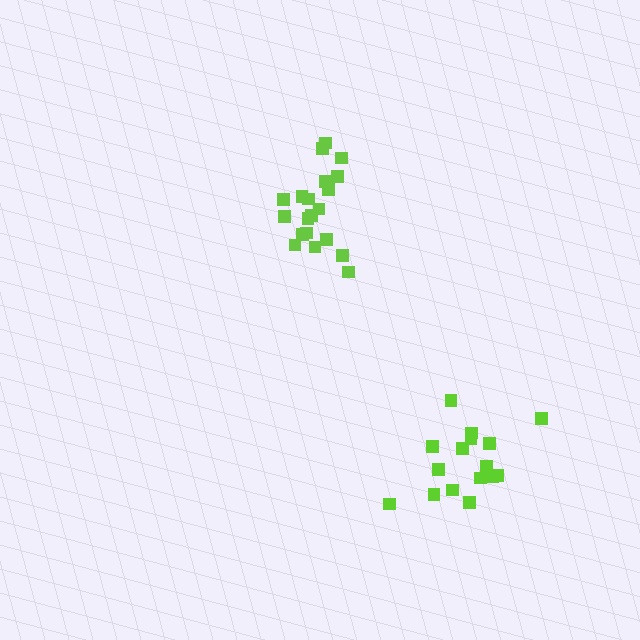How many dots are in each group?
Group 1: 20 dots, Group 2: 16 dots (36 total).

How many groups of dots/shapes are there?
There are 2 groups.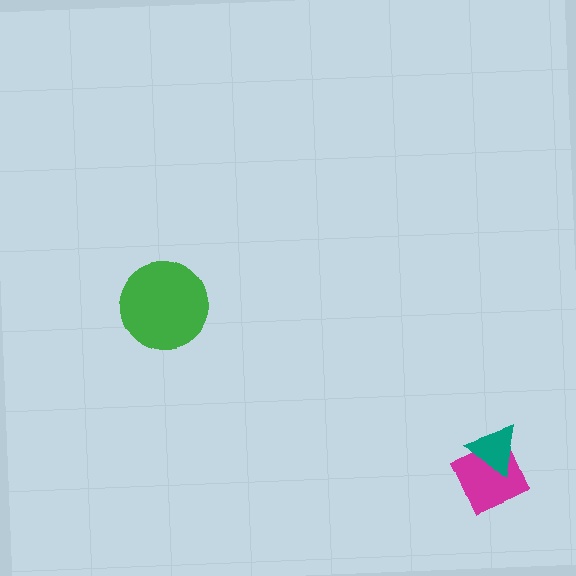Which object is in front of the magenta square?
The teal triangle is in front of the magenta square.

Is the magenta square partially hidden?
Yes, it is partially covered by another shape.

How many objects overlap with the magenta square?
1 object overlaps with the magenta square.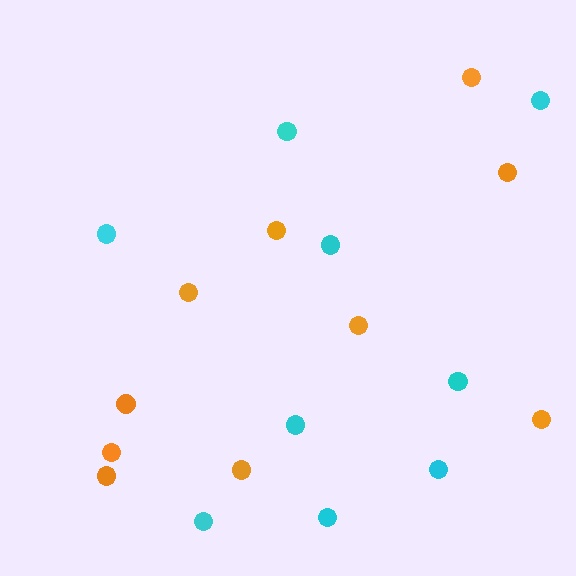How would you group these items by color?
There are 2 groups: one group of orange circles (10) and one group of cyan circles (9).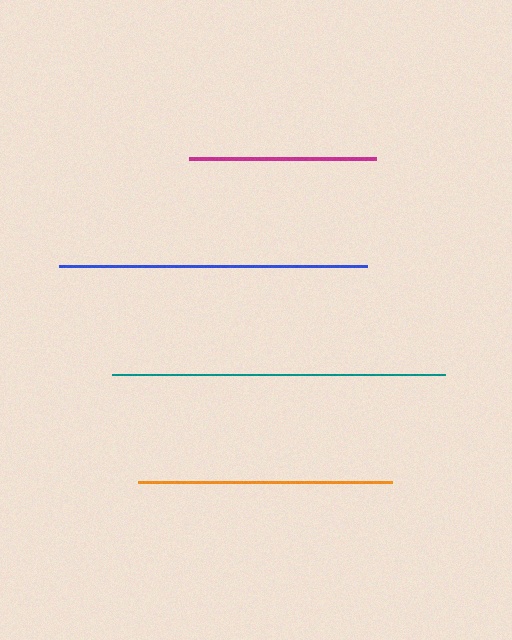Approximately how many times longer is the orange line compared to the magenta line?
The orange line is approximately 1.4 times the length of the magenta line.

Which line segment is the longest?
The teal line is the longest at approximately 333 pixels.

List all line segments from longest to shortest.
From longest to shortest: teal, blue, orange, magenta.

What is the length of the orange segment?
The orange segment is approximately 254 pixels long.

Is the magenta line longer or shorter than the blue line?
The blue line is longer than the magenta line.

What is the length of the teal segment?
The teal segment is approximately 333 pixels long.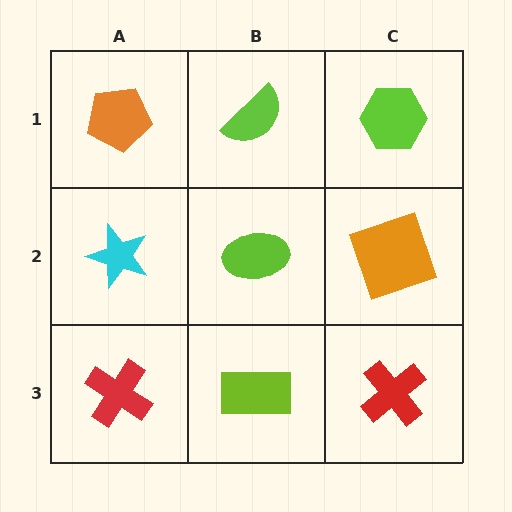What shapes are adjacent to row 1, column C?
An orange square (row 2, column C), a lime semicircle (row 1, column B).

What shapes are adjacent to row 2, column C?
A lime hexagon (row 1, column C), a red cross (row 3, column C), a lime ellipse (row 2, column B).